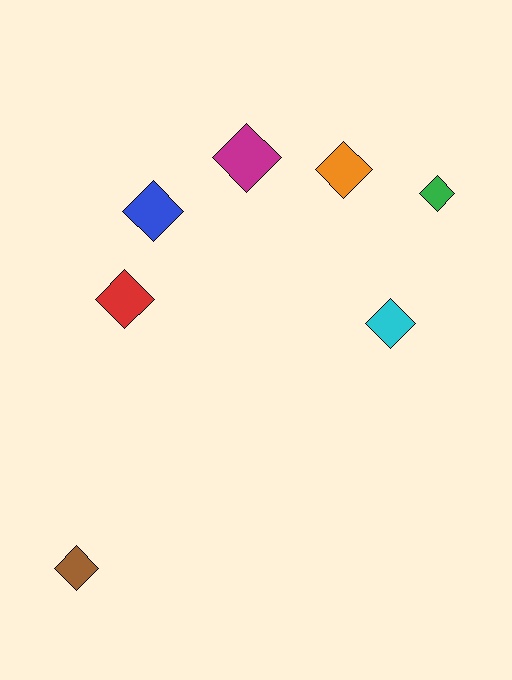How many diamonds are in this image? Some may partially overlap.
There are 7 diamonds.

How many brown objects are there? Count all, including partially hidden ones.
There is 1 brown object.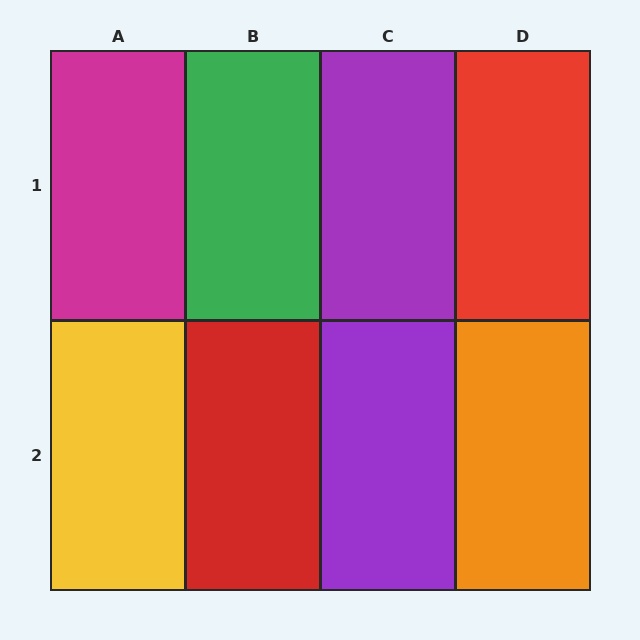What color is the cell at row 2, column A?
Yellow.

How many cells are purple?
2 cells are purple.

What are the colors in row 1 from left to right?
Magenta, green, purple, red.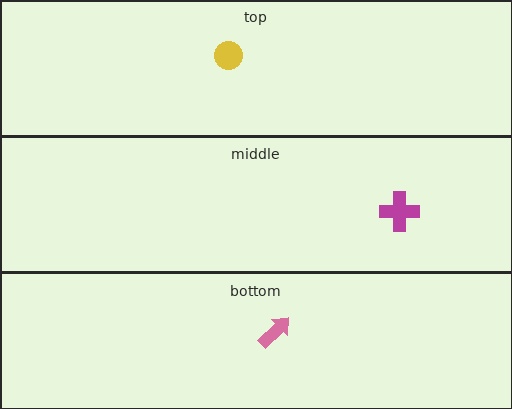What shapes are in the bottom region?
The pink arrow.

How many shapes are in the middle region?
1.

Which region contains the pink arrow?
The bottom region.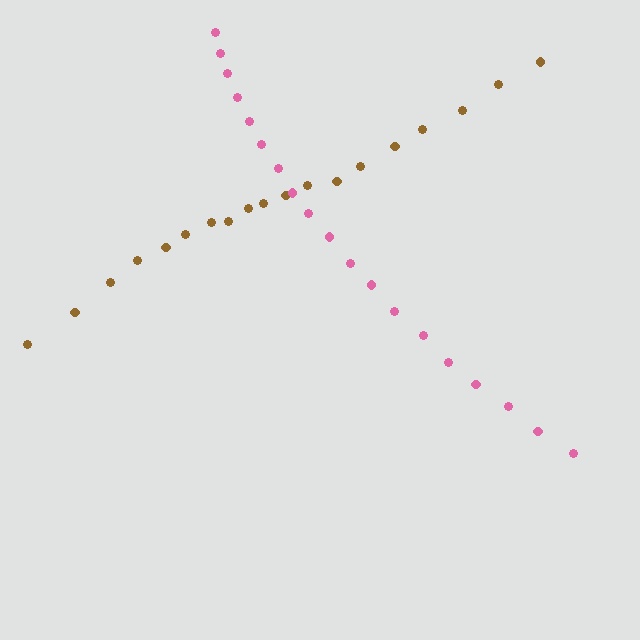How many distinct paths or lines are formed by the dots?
There are 2 distinct paths.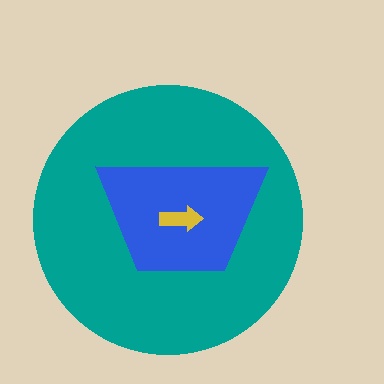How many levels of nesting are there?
3.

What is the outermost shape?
The teal circle.